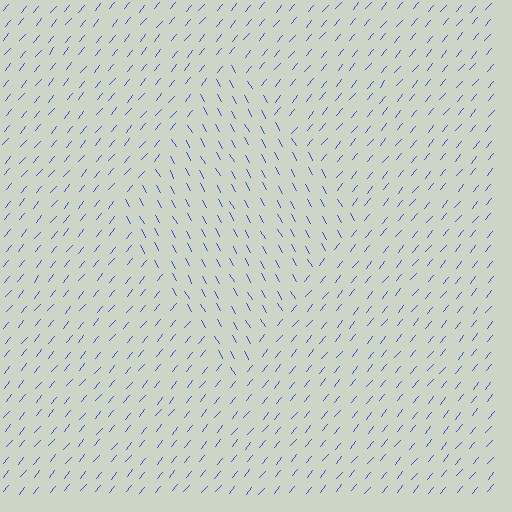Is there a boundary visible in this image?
Yes, there is a texture boundary formed by a change in line orientation.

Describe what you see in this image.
The image is filled with small blue line segments. A diamond region in the image has lines oriented differently from the surrounding lines, creating a visible texture boundary.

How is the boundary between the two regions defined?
The boundary is defined purely by a change in line orientation (approximately 69 degrees difference). All lines are the same color and thickness.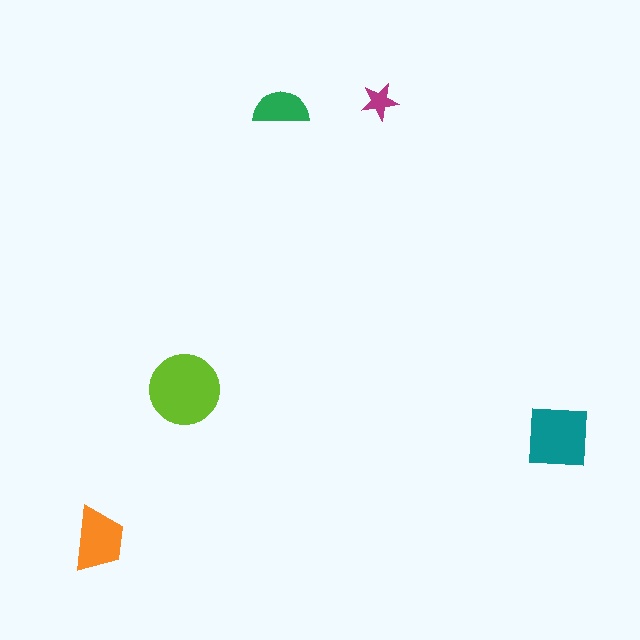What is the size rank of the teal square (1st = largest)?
2nd.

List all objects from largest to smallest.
The lime circle, the teal square, the orange trapezoid, the green semicircle, the magenta star.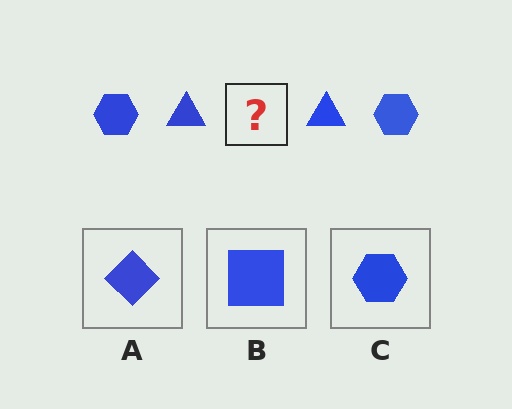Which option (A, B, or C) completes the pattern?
C.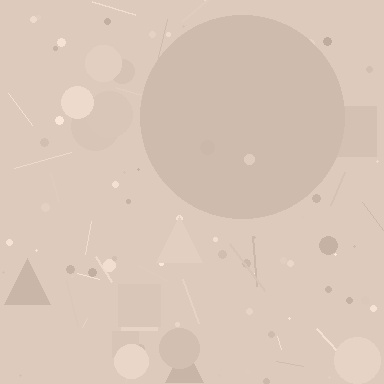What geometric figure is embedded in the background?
A circle is embedded in the background.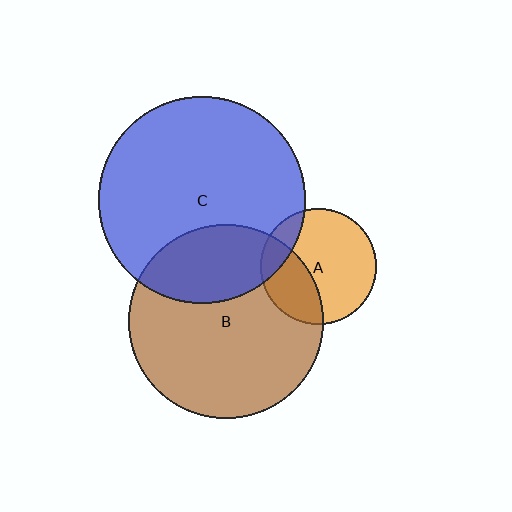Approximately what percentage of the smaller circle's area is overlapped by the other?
Approximately 30%.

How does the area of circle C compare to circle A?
Approximately 3.2 times.